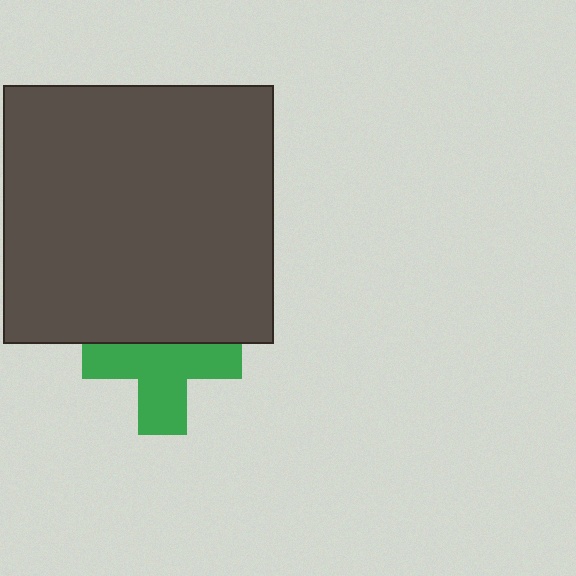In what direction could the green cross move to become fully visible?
The green cross could move down. That would shift it out from behind the dark gray rectangle entirely.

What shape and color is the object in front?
The object in front is a dark gray rectangle.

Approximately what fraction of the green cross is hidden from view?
Roughly 37% of the green cross is hidden behind the dark gray rectangle.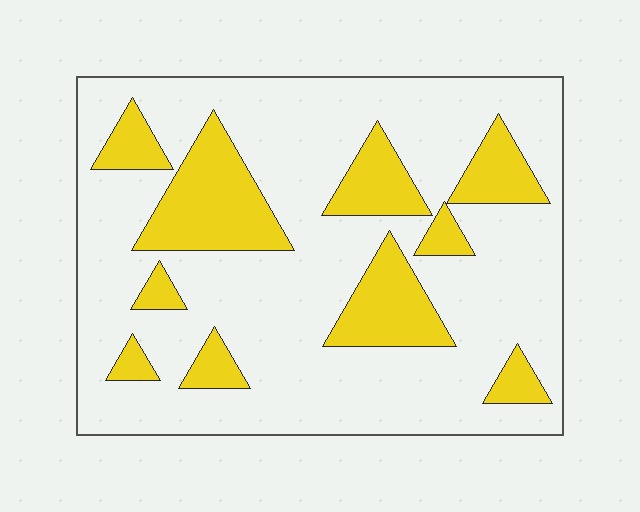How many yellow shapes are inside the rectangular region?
10.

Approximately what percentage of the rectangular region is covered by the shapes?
Approximately 25%.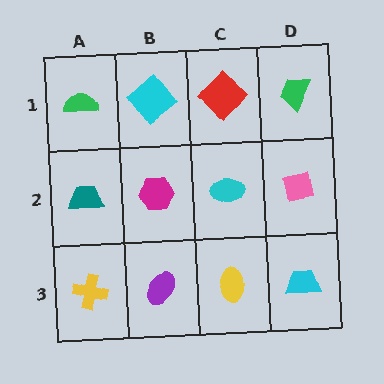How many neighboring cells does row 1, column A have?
2.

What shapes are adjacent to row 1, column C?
A cyan ellipse (row 2, column C), a cyan diamond (row 1, column B), a green trapezoid (row 1, column D).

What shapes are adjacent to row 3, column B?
A magenta hexagon (row 2, column B), a yellow cross (row 3, column A), a yellow ellipse (row 3, column C).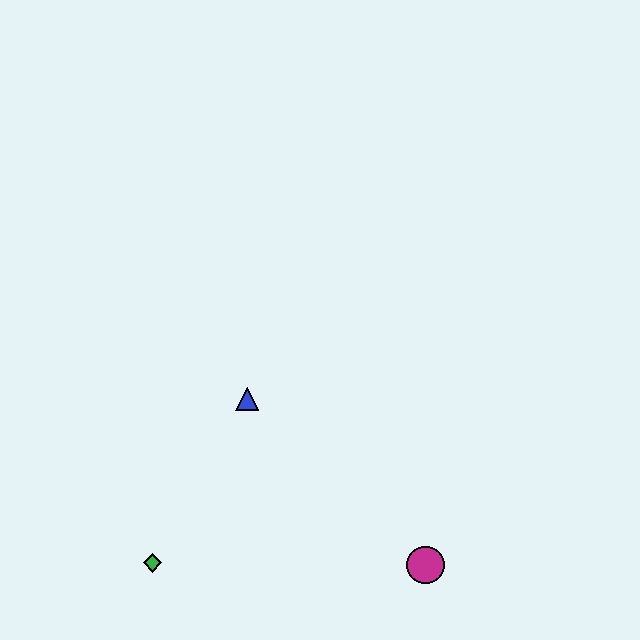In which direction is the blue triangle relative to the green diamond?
The blue triangle is above the green diamond.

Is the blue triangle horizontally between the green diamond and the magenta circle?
Yes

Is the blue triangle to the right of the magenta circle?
No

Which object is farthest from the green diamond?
The magenta circle is farthest from the green diamond.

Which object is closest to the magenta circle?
The blue triangle is closest to the magenta circle.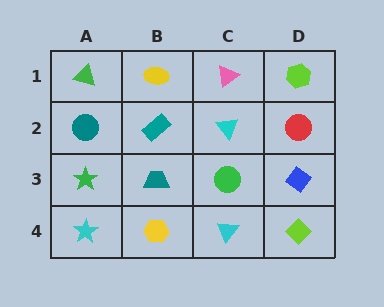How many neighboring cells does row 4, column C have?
3.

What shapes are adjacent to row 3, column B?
A teal rectangle (row 2, column B), a yellow hexagon (row 4, column B), a green star (row 3, column A), a green circle (row 3, column C).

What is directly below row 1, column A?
A teal circle.